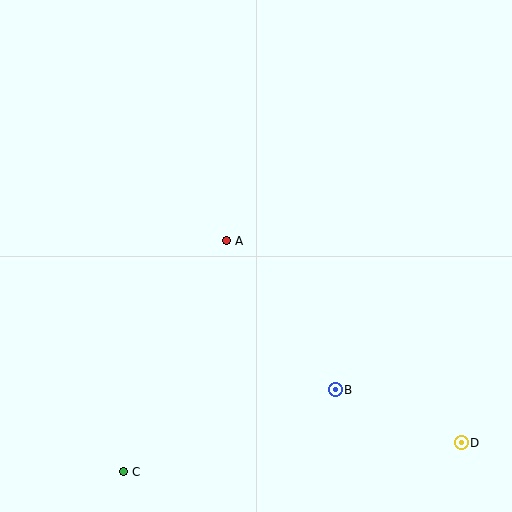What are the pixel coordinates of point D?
Point D is at (461, 443).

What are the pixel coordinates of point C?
Point C is at (123, 472).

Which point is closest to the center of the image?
Point A at (226, 241) is closest to the center.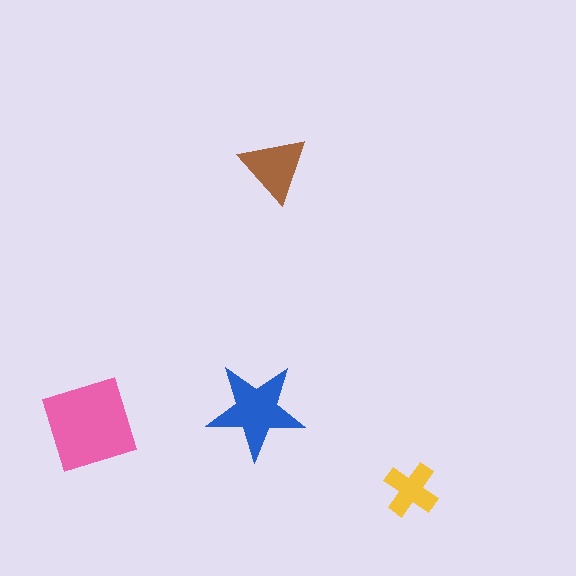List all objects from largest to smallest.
The pink diamond, the blue star, the brown triangle, the yellow cross.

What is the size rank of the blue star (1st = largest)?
2nd.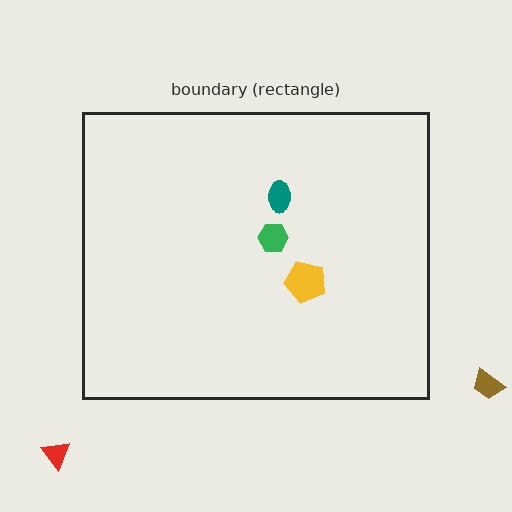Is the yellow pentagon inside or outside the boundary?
Inside.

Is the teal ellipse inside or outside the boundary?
Inside.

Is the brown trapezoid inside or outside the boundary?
Outside.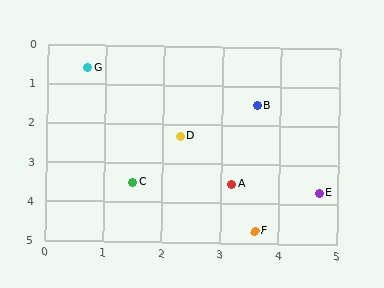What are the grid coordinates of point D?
Point D is at approximately (2.3, 2.3).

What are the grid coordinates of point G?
Point G is at approximately (0.7, 0.6).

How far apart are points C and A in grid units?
Points C and A are about 1.7 grid units apart.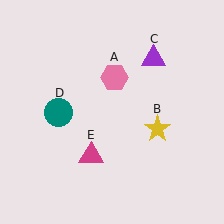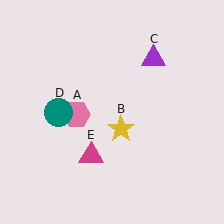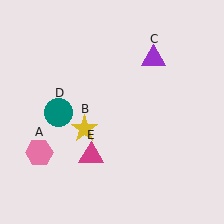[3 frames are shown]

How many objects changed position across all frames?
2 objects changed position: pink hexagon (object A), yellow star (object B).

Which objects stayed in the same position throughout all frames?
Purple triangle (object C) and teal circle (object D) and magenta triangle (object E) remained stationary.